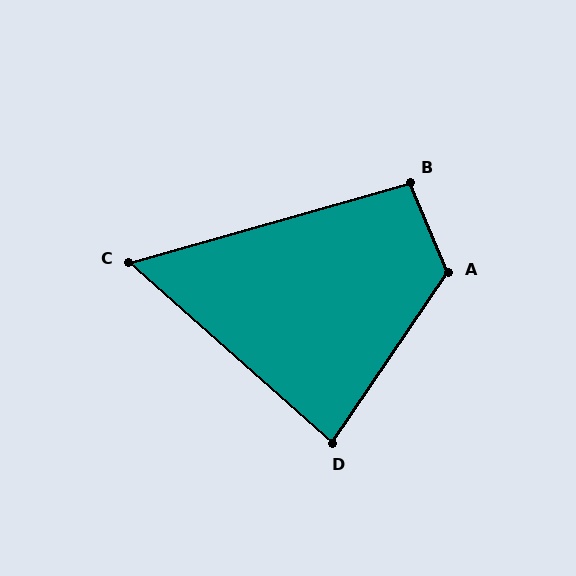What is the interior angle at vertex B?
Approximately 97 degrees (obtuse).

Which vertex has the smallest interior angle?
C, at approximately 57 degrees.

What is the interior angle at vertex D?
Approximately 83 degrees (acute).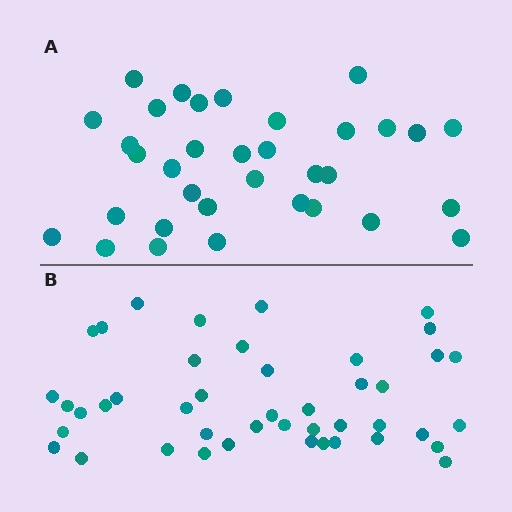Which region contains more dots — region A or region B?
Region B (the bottom region) has more dots.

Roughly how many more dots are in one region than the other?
Region B has roughly 10 or so more dots than region A.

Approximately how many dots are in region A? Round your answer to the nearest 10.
About 30 dots. (The exact count is 34, which rounds to 30.)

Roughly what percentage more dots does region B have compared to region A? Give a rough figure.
About 30% more.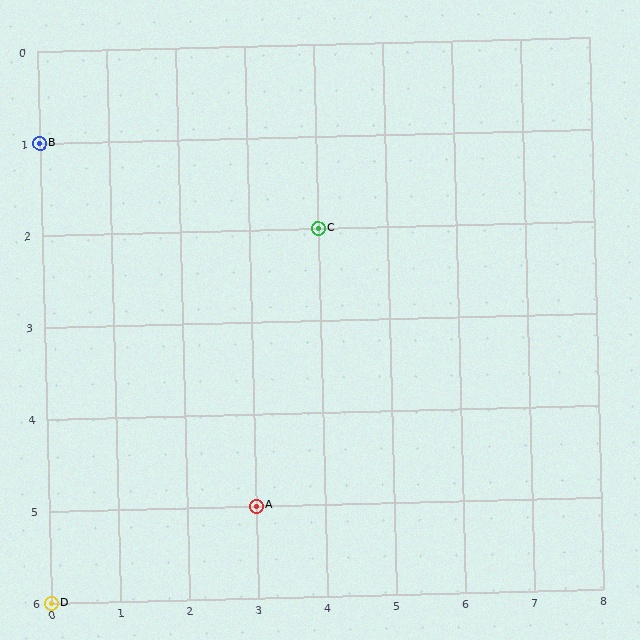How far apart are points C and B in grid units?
Points C and B are 4 columns and 1 row apart (about 4.1 grid units diagonally).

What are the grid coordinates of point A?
Point A is at grid coordinates (3, 5).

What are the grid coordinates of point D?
Point D is at grid coordinates (0, 6).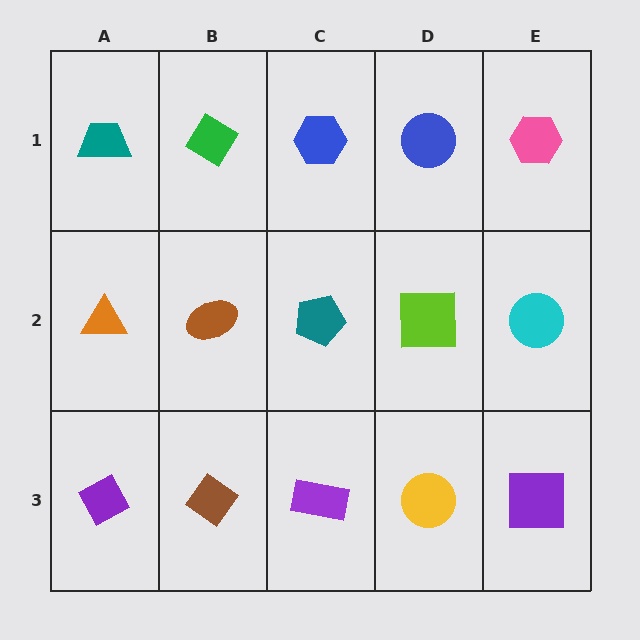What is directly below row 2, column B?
A brown diamond.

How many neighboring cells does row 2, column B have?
4.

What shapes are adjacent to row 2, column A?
A teal trapezoid (row 1, column A), a purple diamond (row 3, column A), a brown ellipse (row 2, column B).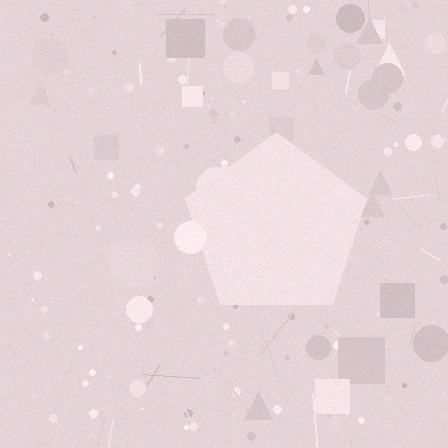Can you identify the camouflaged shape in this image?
The camouflaged shape is a pentagon.